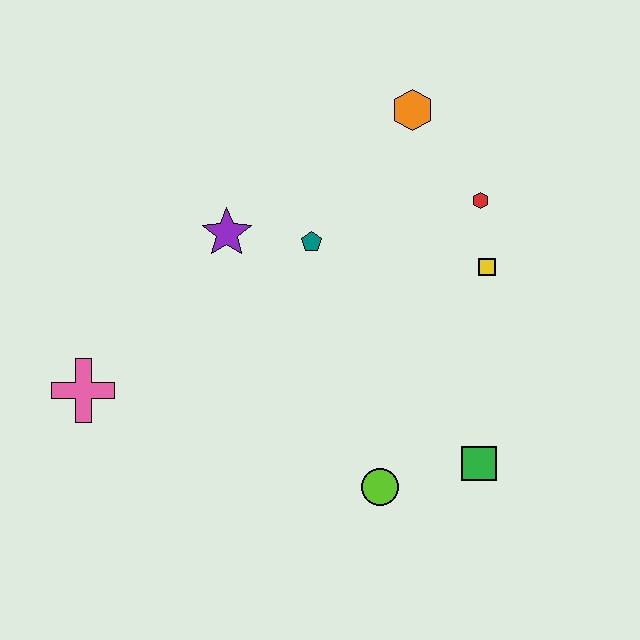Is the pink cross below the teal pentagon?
Yes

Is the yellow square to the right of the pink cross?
Yes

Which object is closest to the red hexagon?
The yellow square is closest to the red hexagon.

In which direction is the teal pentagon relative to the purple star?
The teal pentagon is to the right of the purple star.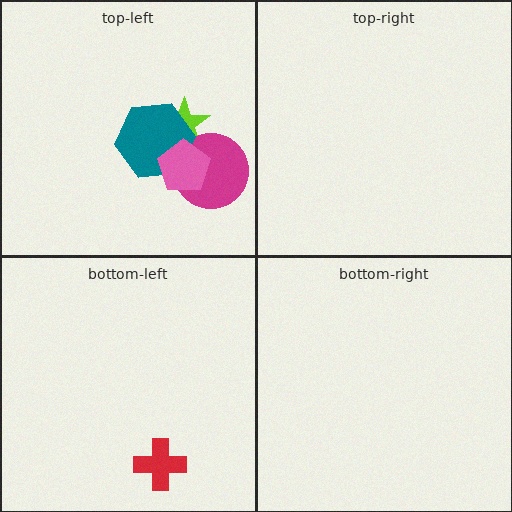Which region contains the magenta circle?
The top-left region.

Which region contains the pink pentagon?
The top-left region.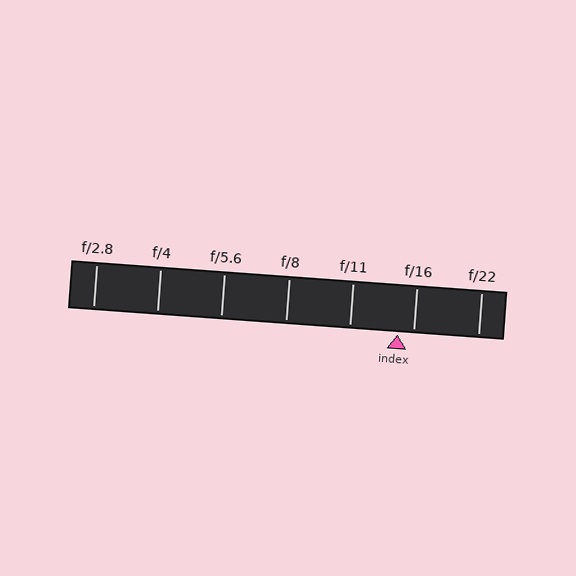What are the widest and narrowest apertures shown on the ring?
The widest aperture shown is f/2.8 and the narrowest is f/22.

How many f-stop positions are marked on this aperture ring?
There are 7 f-stop positions marked.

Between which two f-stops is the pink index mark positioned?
The index mark is between f/11 and f/16.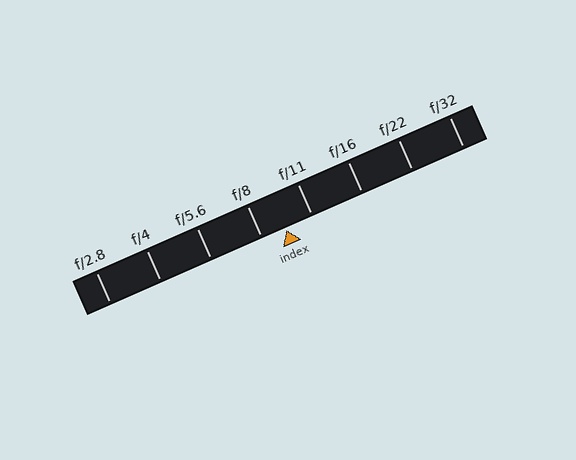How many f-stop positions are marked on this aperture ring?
There are 8 f-stop positions marked.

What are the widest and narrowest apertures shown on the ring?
The widest aperture shown is f/2.8 and the narrowest is f/32.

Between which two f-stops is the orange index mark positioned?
The index mark is between f/8 and f/11.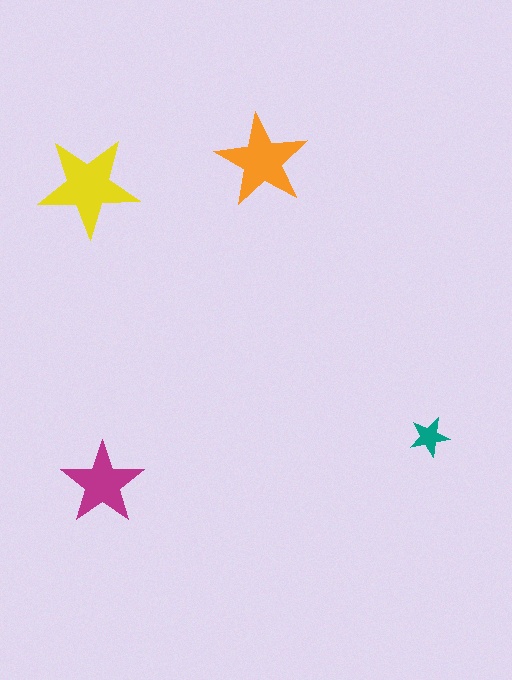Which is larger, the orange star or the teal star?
The orange one.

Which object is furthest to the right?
The teal star is rightmost.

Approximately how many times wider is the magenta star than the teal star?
About 2 times wider.